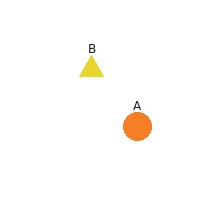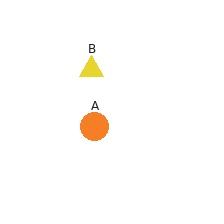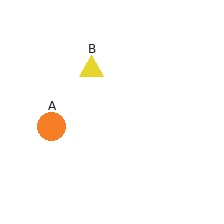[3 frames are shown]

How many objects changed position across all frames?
1 object changed position: orange circle (object A).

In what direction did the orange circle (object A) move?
The orange circle (object A) moved left.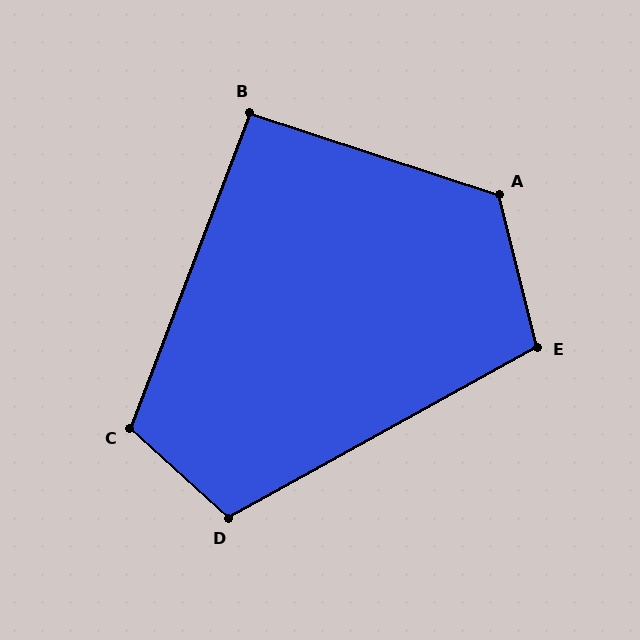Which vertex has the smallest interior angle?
B, at approximately 93 degrees.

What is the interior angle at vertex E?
Approximately 105 degrees (obtuse).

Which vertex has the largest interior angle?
A, at approximately 122 degrees.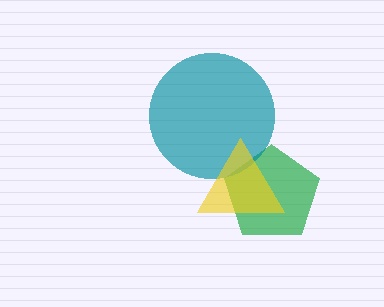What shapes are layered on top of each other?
The layered shapes are: a green pentagon, a teal circle, a yellow triangle.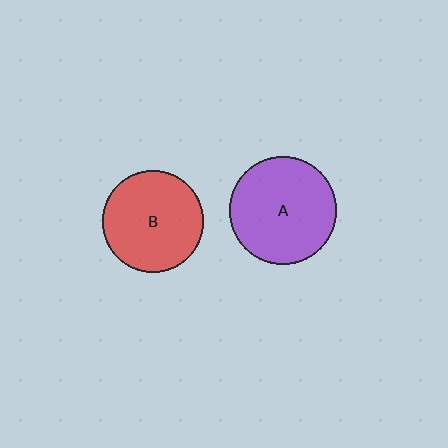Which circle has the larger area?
Circle A (purple).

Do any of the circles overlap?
No, none of the circles overlap.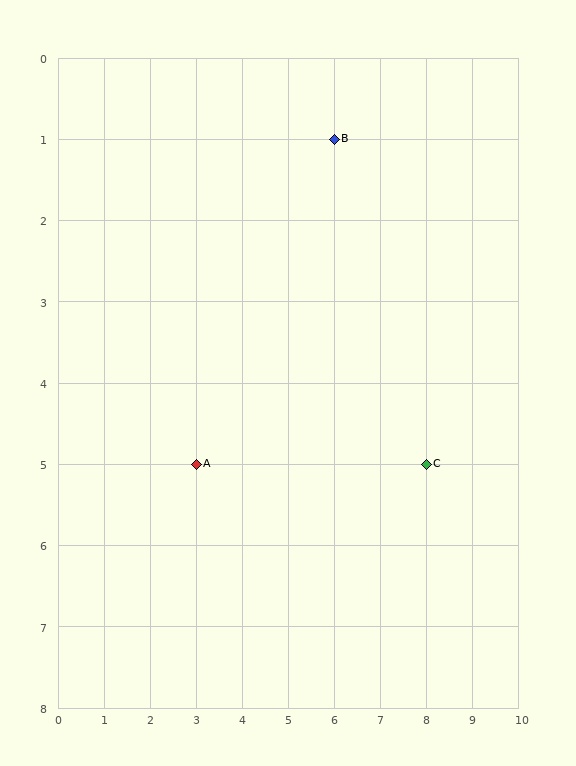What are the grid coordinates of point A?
Point A is at grid coordinates (3, 5).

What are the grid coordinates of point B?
Point B is at grid coordinates (6, 1).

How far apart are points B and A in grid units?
Points B and A are 3 columns and 4 rows apart (about 5.0 grid units diagonally).